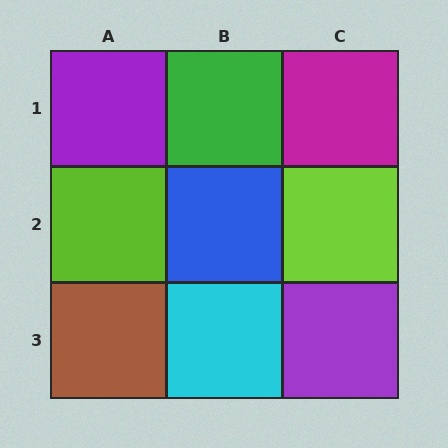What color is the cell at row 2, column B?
Blue.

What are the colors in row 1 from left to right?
Purple, green, magenta.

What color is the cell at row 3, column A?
Brown.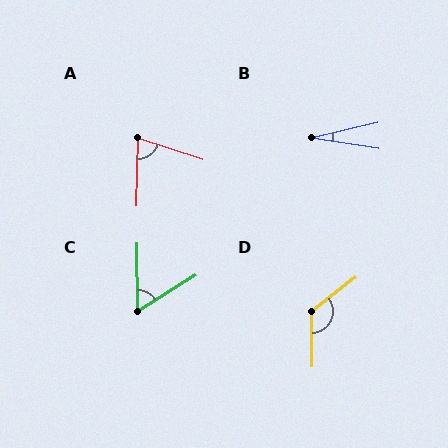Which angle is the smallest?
B, at approximately 22 degrees.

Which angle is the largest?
D, at approximately 127 degrees.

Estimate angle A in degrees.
Approximately 73 degrees.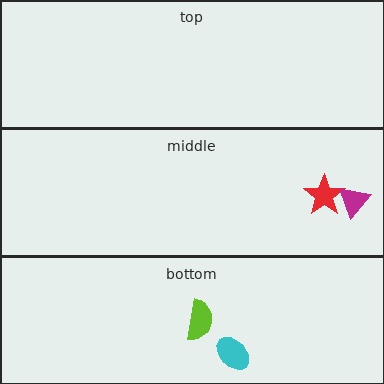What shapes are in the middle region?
The red star, the magenta triangle.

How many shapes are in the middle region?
2.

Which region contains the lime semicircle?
The bottom region.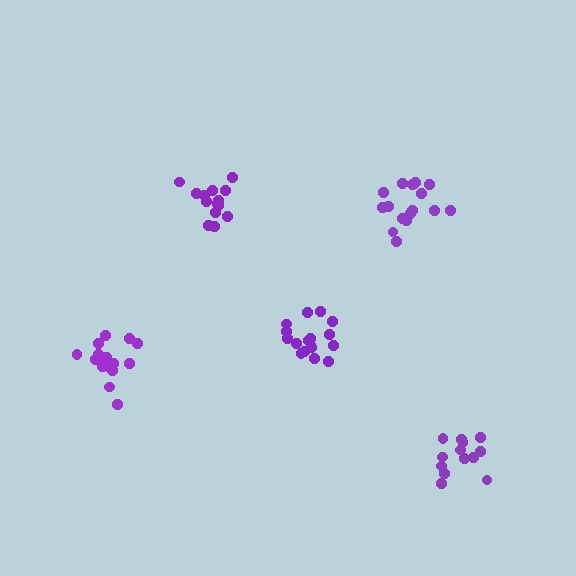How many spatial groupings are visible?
There are 5 spatial groupings.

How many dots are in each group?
Group 1: 14 dots, Group 2: 16 dots, Group 3: 17 dots, Group 4: 13 dots, Group 5: 17 dots (77 total).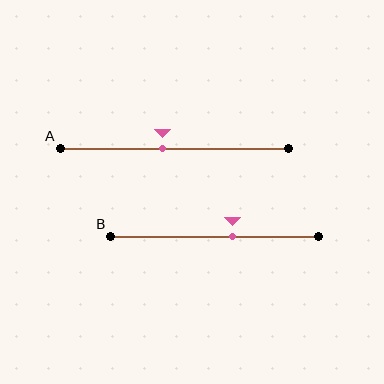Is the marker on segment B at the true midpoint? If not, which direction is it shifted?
No, the marker on segment B is shifted to the right by about 9% of the segment length.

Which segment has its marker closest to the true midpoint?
Segment A has its marker closest to the true midpoint.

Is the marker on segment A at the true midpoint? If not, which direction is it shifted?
No, the marker on segment A is shifted to the left by about 5% of the segment length.